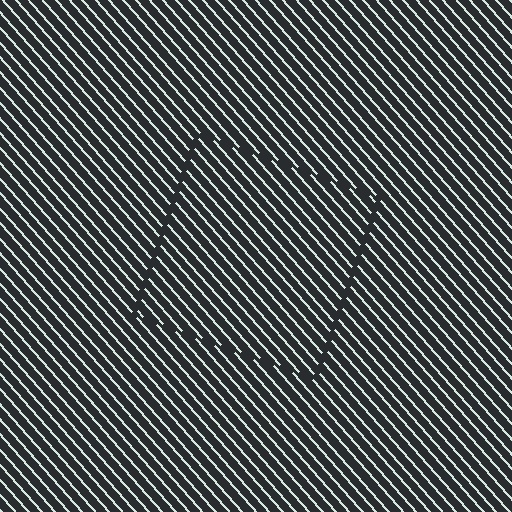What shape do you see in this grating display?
An illusory square. The interior of the shape contains the same grating, shifted by half a period — the contour is defined by the phase discontinuity where line-ends from the inner and outer gratings abut.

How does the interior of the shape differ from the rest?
The interior of the shape contains the same grating, shifted by half a period — the contour is defined by the phase discontinuity where line-ends from the inner and outer gratings abut.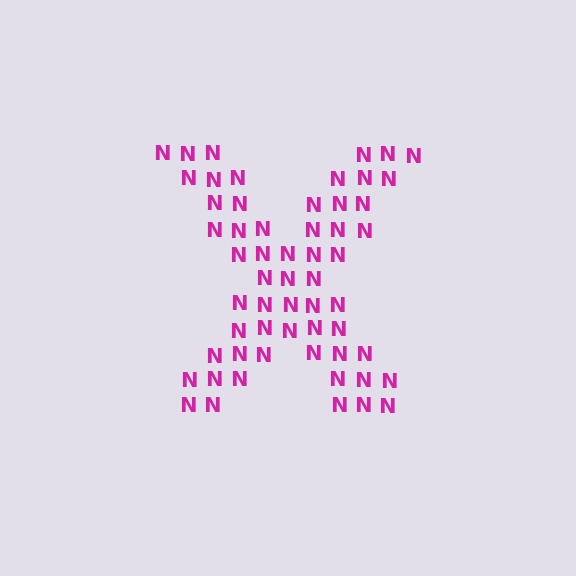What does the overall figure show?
The overall figure shows the letter X.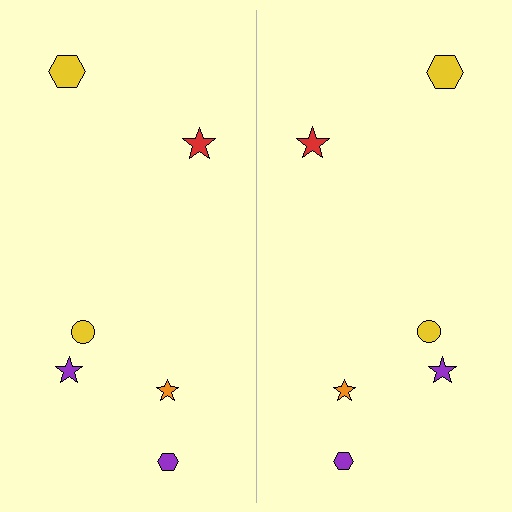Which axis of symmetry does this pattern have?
The pattern has a vertical axis of symmetry running through the center of the image.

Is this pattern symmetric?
Yes, this pattern has bilateral (reflection) symmetry.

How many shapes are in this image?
There are 12 shapes in this image.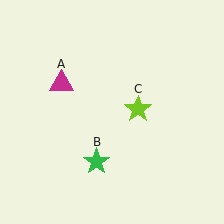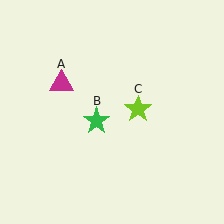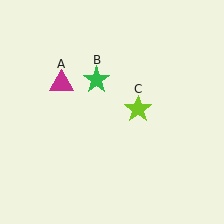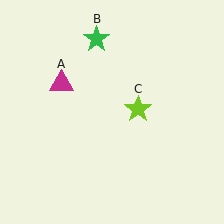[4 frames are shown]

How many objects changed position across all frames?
1 object changed position: green star (object B).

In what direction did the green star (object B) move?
The green star (object B) moved up.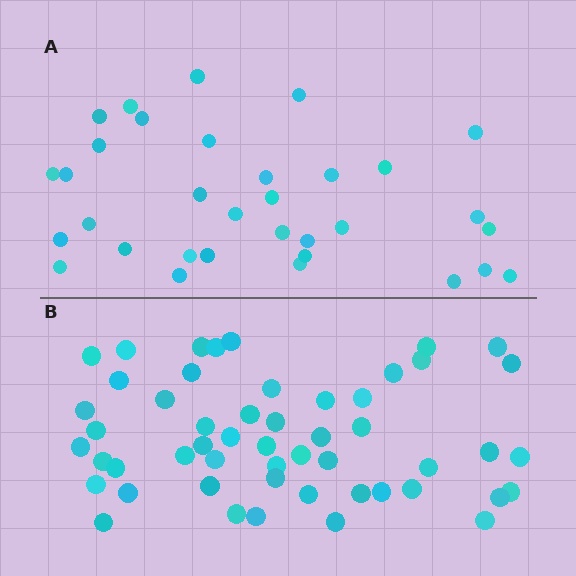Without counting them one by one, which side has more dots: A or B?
Region B (the bottom region) has more dots.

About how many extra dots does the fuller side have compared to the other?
Region B has approximately 20 more dots than region A.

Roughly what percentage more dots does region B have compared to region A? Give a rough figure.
About 60% more.